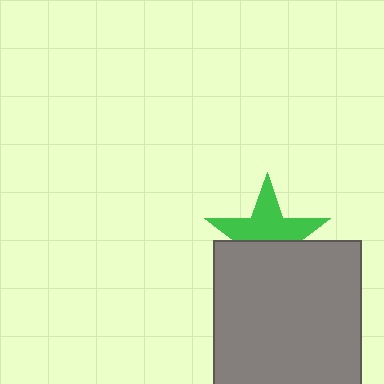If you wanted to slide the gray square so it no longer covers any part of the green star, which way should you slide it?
Slide it down — that is the most direct way to separate the two shapes.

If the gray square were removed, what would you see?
You would see the complete green star.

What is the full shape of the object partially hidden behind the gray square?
The partially hidden object is a green star.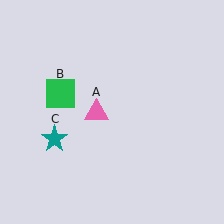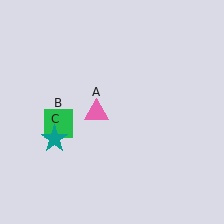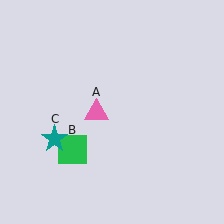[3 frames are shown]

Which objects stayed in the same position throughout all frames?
Pink triangle (object A) and teal star (object C) remained stationary.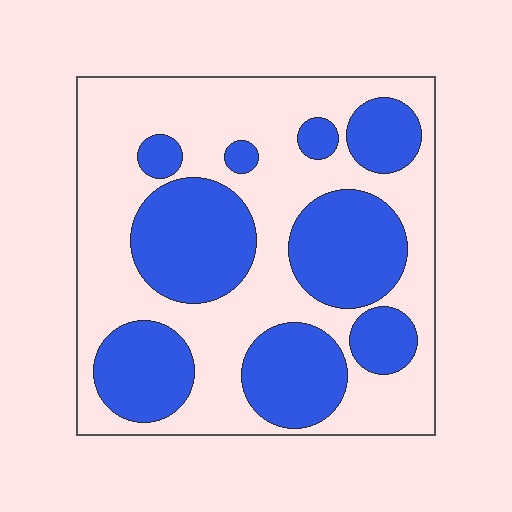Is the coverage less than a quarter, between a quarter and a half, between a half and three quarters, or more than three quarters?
Between a quarter and a half.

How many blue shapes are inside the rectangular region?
9.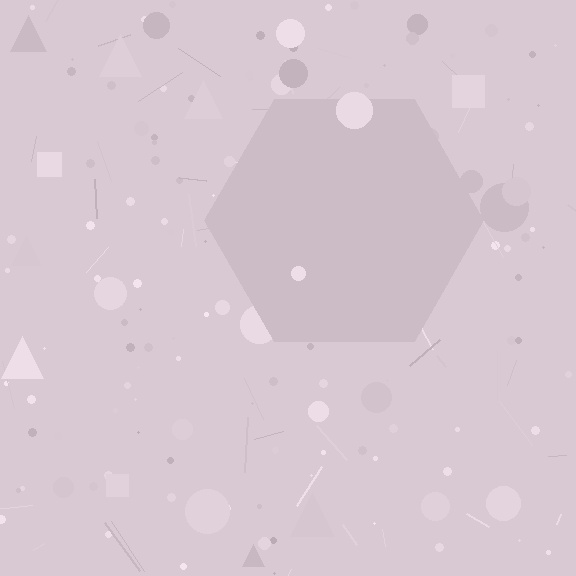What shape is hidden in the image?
A hexagon is hidden in the image.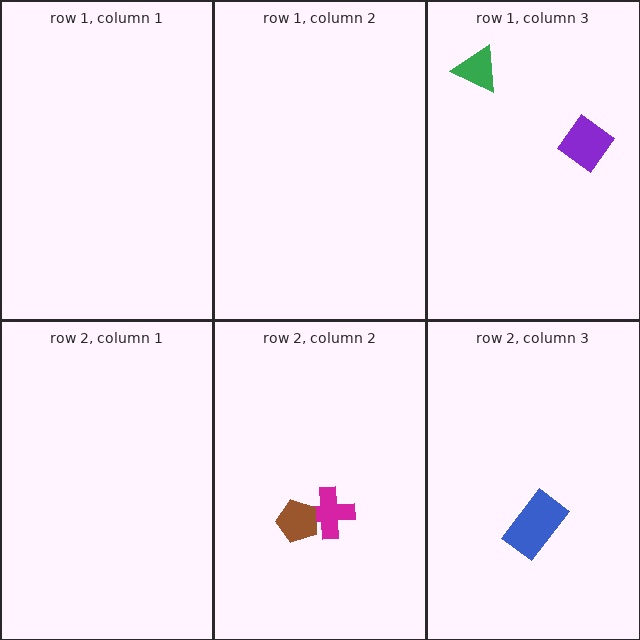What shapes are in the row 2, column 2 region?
The magenta cross, the brown pentagon.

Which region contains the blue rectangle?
The row 2, column 3 region.